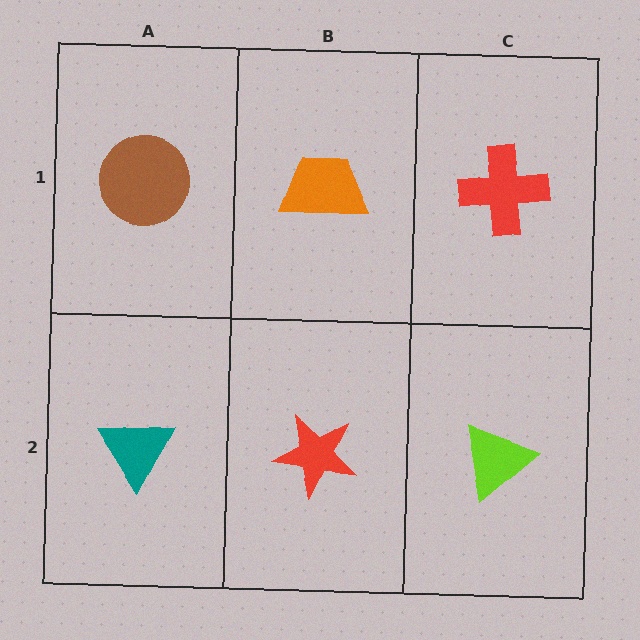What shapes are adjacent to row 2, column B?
An orange trapezoid (row 1, column B), a teal triangle (row 2, column A), a lime triangle (row 2, column C).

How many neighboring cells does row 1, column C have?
2.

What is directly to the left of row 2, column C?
A red star.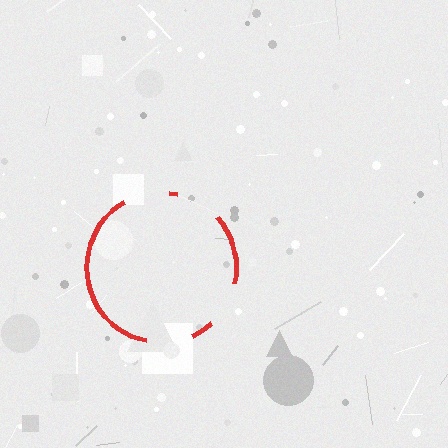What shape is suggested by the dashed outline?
The dashed outline suggests a circle.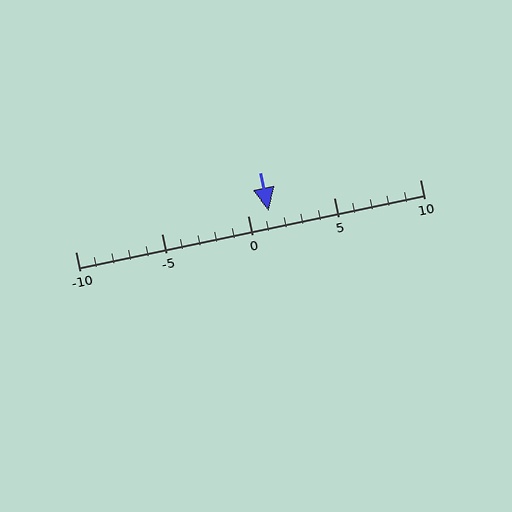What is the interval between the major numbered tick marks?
The major tick marks are spaced 5 units apart.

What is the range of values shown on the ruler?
The ruler shows values from -10 to 10.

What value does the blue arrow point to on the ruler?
The blue arrow points to approximately 1.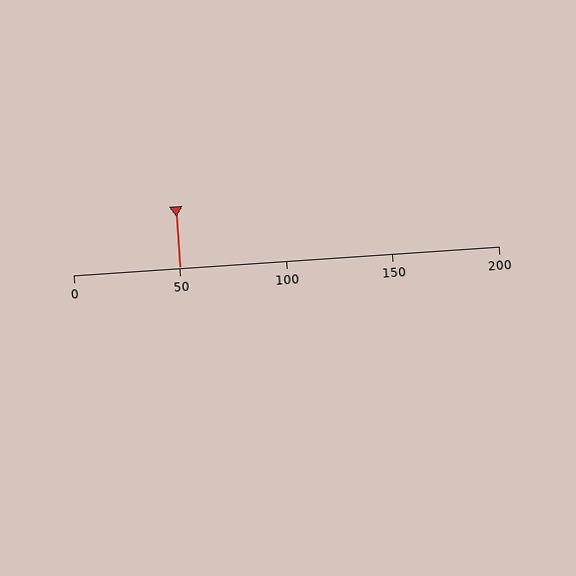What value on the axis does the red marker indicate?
The marker indicates approximately 50.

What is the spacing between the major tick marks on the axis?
The major ticks are spaced 50 apart.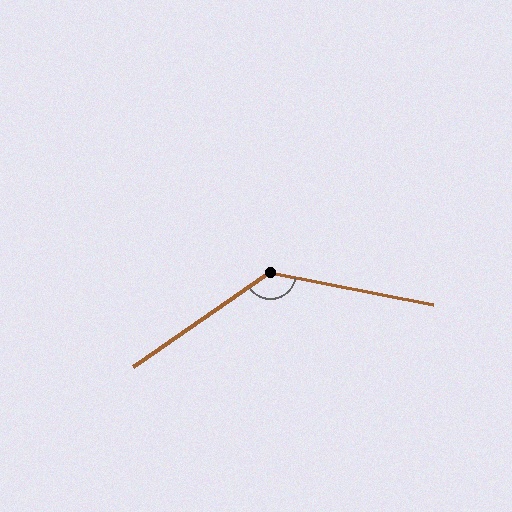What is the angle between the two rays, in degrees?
Approximately 134 degrees.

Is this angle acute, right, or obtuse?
It is obtuse.